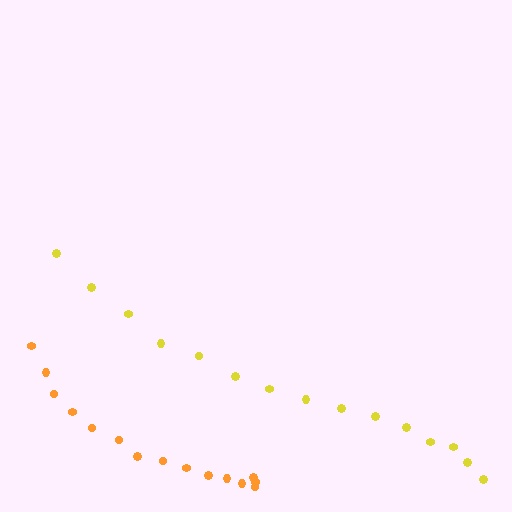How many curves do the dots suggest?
There are 2 distinct paths.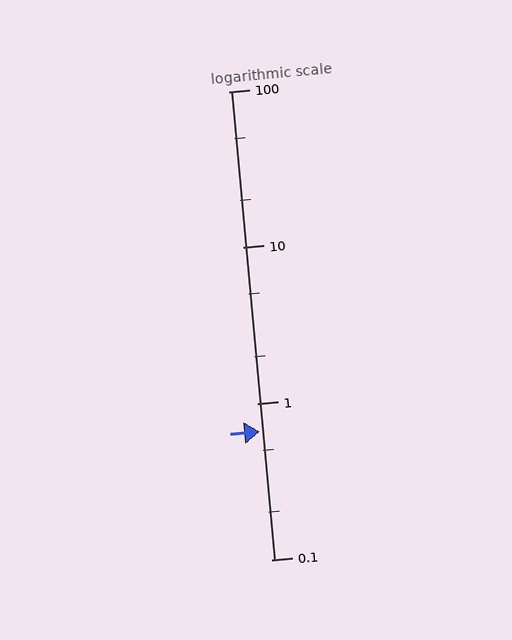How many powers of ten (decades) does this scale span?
The scale spans 3 decades, from 0.1 to 100.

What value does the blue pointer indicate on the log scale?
The pointer indicates approximately 0.66.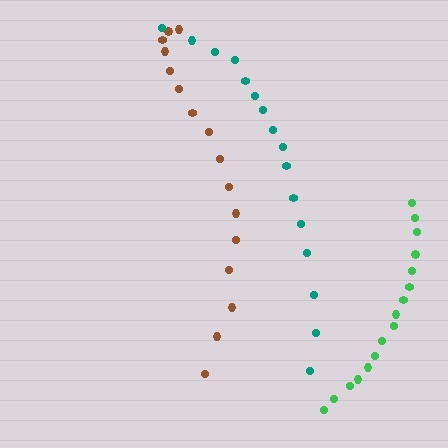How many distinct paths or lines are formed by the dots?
There are 3 distinct paths.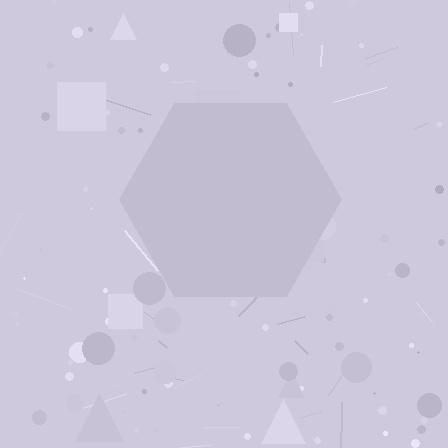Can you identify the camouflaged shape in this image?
The camouflaged shape is a hexagon.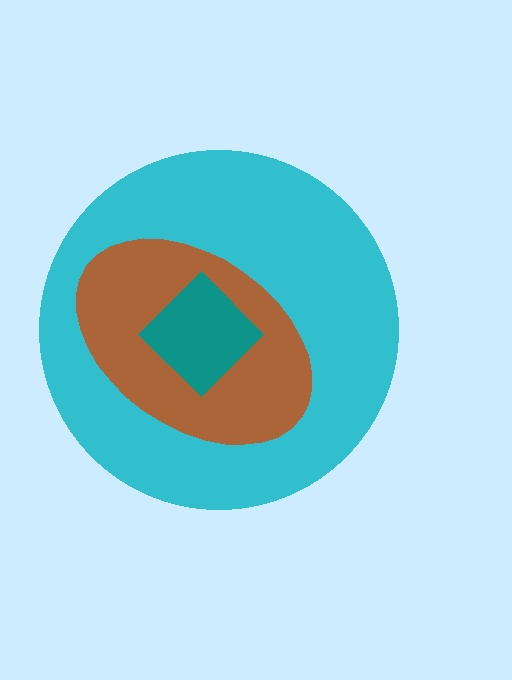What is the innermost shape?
The teal diamond.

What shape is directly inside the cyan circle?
The brown ellipse.